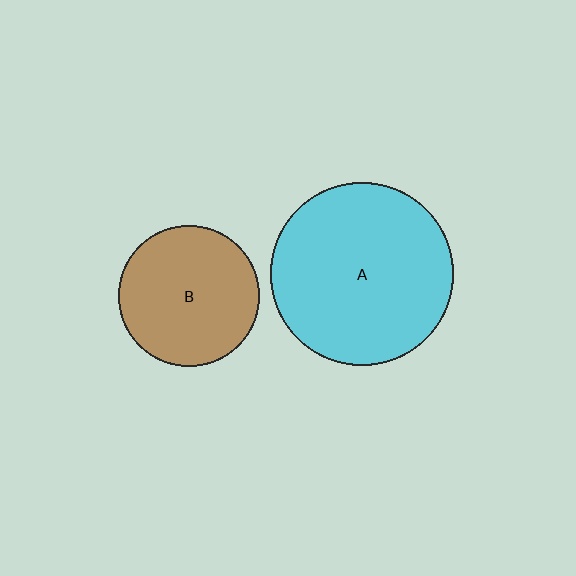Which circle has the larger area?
Circle A (cyan).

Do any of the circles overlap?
No, none of the circles overlap.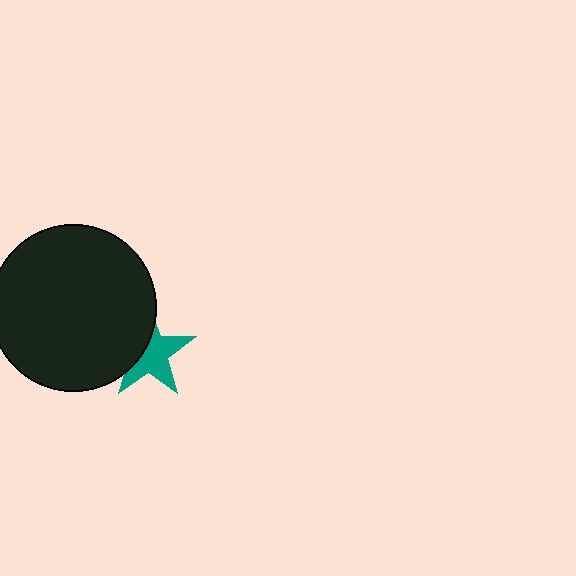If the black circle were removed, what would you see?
You would see the complete teal star.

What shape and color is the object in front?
The object in front is a black circle.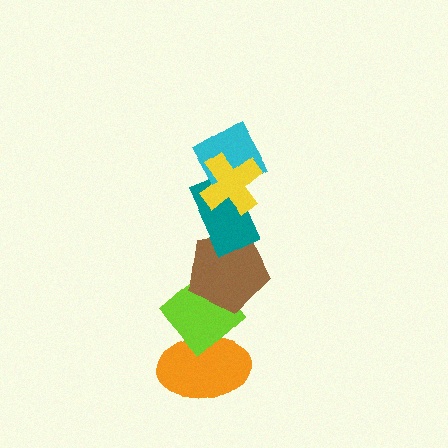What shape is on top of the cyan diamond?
The yellow cross is on top of the cyan diamond.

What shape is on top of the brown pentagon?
The teal rectangle is on top of the brown pentagon.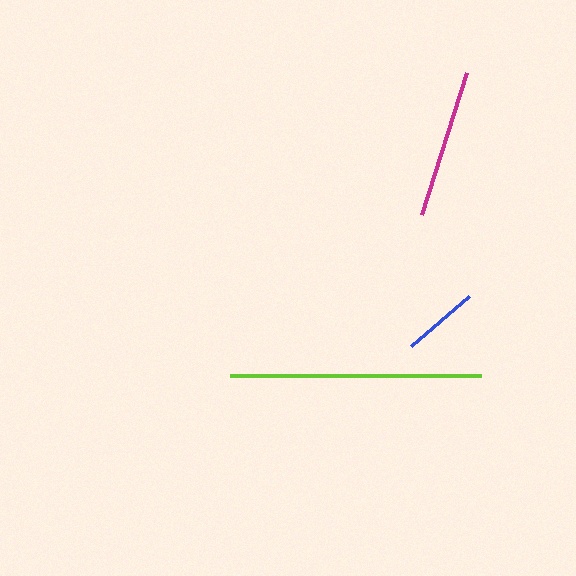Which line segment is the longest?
The lime line is the longest at approximately 250 pixels.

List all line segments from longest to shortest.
From longest to shortest: lime, magenta, blue.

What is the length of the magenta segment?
The magenta segment is approximately 150 pixels long.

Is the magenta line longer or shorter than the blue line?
The magenta line is longer than the blue line.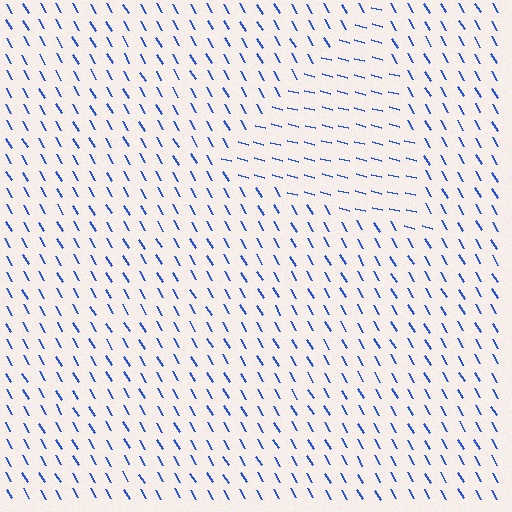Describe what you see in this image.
The image is filled with small blue line segments. A triangle region in the image has lines oriented differently from the surrounding lines, creating a visible texture boundary.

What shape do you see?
I see a triangle.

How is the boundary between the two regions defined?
The boundary is defined purely by a change in line orientation (approximately 45 degrees difference). All lines are the same color and thickness.